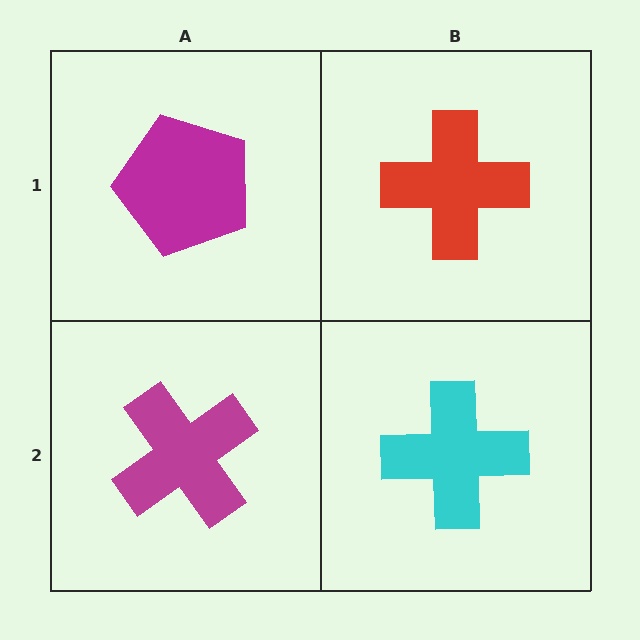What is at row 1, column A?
A magenta pentagon.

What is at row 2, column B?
A cyan cross.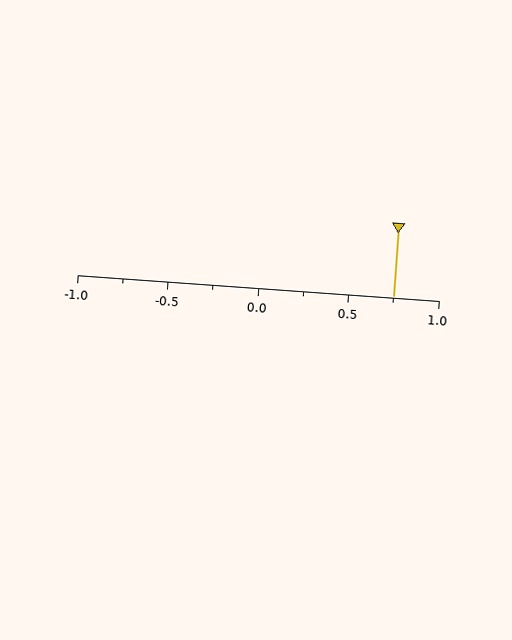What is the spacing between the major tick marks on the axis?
The major ticks are spaced 0.5 apart.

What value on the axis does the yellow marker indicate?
The marker indicates approximately 0.75.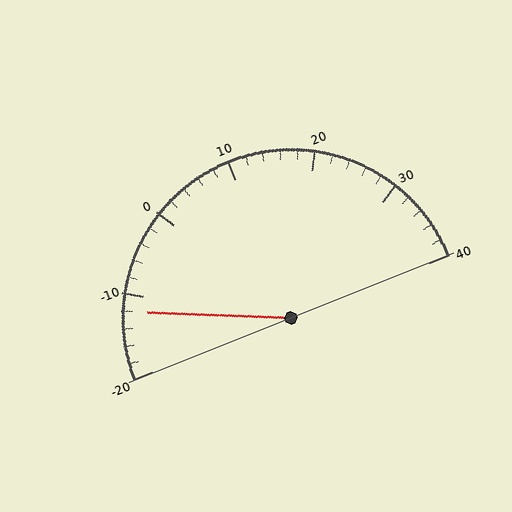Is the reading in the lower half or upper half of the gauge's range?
The reading is in the lower half of the range (-20 to 40).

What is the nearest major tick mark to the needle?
The nearest major tick mark is -10.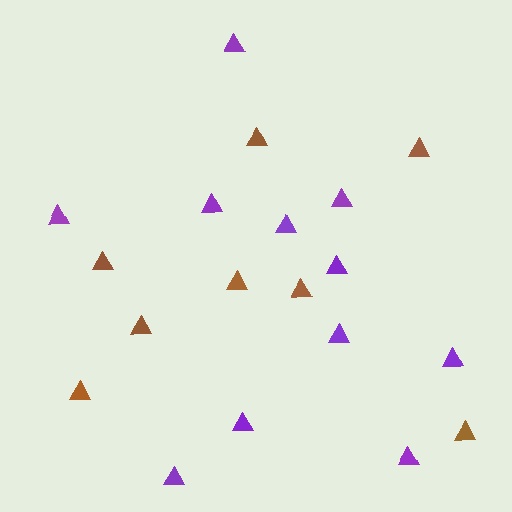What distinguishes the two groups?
There are 2 groups: one group of brown triangles (8) and one group of purple triangles (11).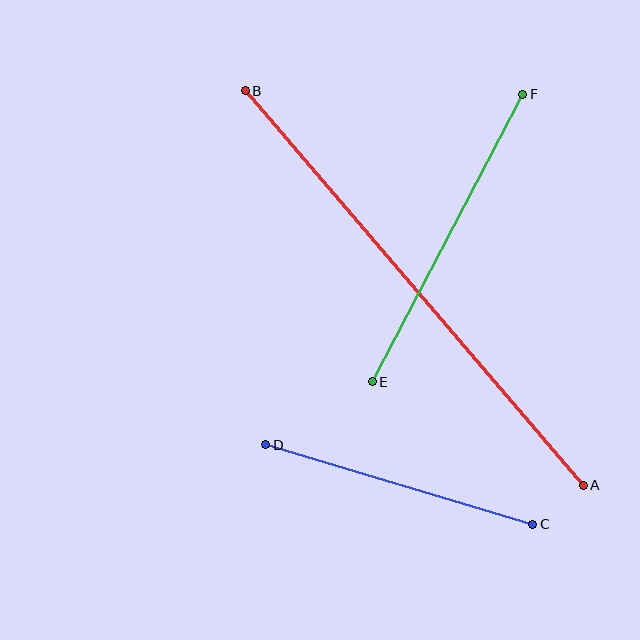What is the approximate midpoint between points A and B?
The midpoint is at approximately (414, 288) pixels.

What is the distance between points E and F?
The distance is approximately 324 pixels.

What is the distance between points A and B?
The distance is approximately 519 pixels.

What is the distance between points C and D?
The distance is approximately 279 pixels.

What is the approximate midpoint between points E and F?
The midpoint is at approximately (447, 238) pixels.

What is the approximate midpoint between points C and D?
The midpoint is at approximately (399, 485) pixels.